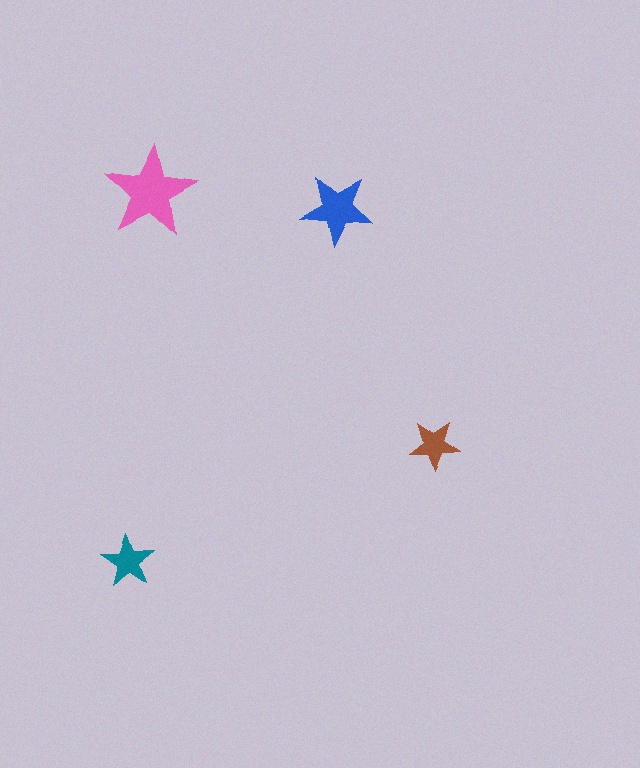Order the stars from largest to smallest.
the pink one, the blue one, the teal one, the brown one.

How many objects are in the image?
There are 4 objects in the image.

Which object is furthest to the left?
The teal star is leftmost.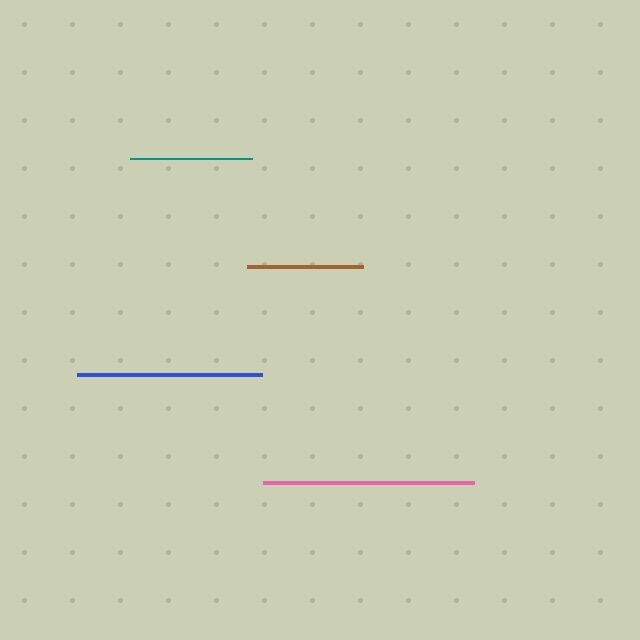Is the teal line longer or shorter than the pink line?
The pink line is longer than the teal line.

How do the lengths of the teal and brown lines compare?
The teal and brown lines are approximately the same length.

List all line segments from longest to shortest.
From longest to shortest: pink, blue, teal, brown.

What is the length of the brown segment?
The brown segment is approximately 116 pixels long.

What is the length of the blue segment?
The blue segment is approximately 184 pixels long.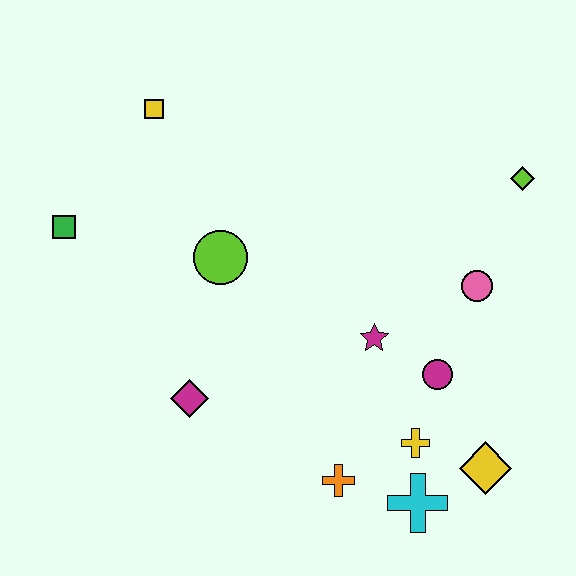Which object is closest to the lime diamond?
The pink circle is closest to the lime diamond.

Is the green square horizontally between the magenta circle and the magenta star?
No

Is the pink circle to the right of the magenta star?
Yes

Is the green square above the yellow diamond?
Yes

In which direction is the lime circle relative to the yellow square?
The lime circle is below the yellow square.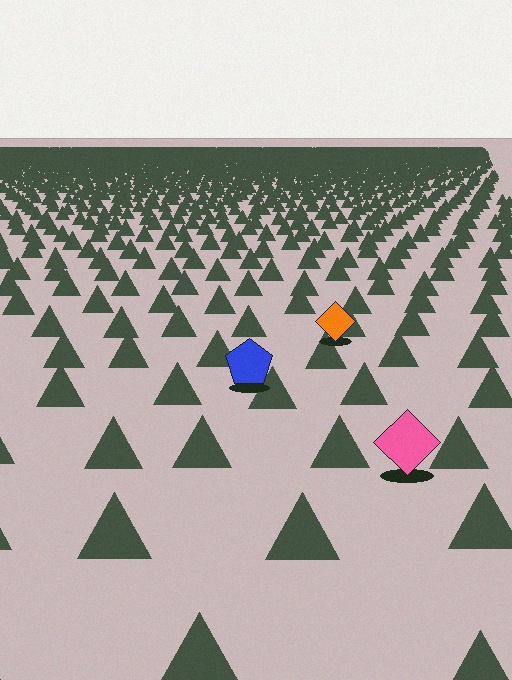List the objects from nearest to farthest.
From nearest to farthest: the pink diamond, the blue pentagon, the orange diamond.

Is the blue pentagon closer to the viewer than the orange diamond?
Yes. The blue pentagon is closer — you can tell from the texture gradient: the ground texture is coarser near it.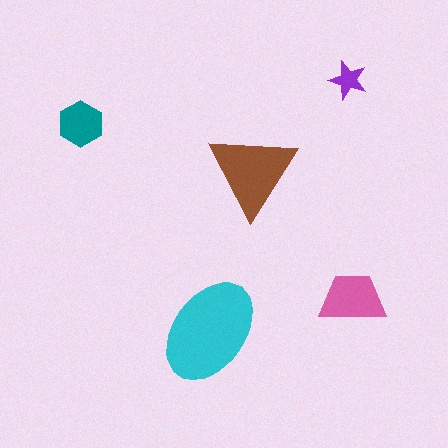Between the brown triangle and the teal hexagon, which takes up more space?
The brown triangle.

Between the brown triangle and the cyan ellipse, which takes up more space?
The cyan ellipse.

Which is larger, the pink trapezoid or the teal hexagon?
The pink trapezoid.